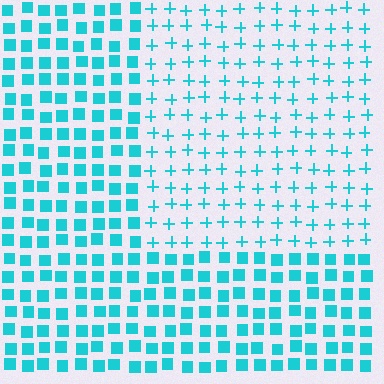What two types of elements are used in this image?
The image uses plus signs inside the rectangle region and squares outside it.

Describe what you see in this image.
The image is filled with small cyan elements arranged in a uniform grid. A rectangle-shaped region contains plus signs, while the surrounding area contains squares. The boundary is defined purely by the change in element shape.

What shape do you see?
I see a rectangle.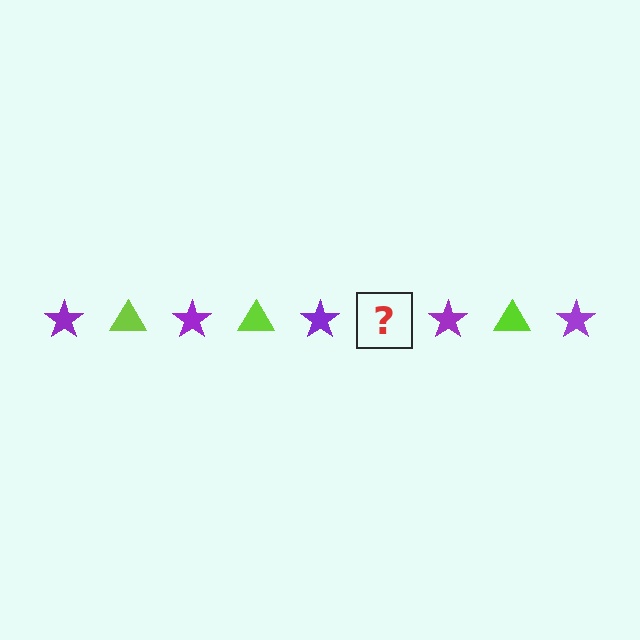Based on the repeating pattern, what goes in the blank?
The blank should be a lime triangle.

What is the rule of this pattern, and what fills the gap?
The rule is that the pattern alternates between purple star and lime triangle. The gap should be filled with a lime triangle.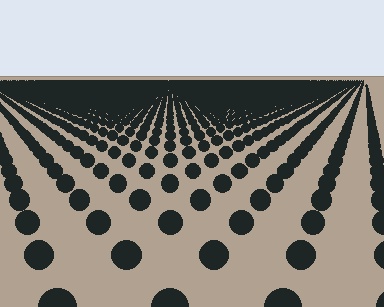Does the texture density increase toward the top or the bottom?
Density increases toward the top.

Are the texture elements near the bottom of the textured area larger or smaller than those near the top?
Larger. Near the bottom, elements are closer to the viewer and appear at a bigger on-screen size.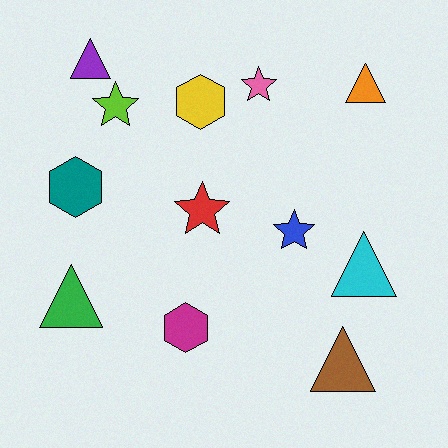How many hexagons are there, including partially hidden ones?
There are 3 hexagons.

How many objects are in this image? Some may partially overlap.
There are 12 objects.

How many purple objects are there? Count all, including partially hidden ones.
There is 1 purple object.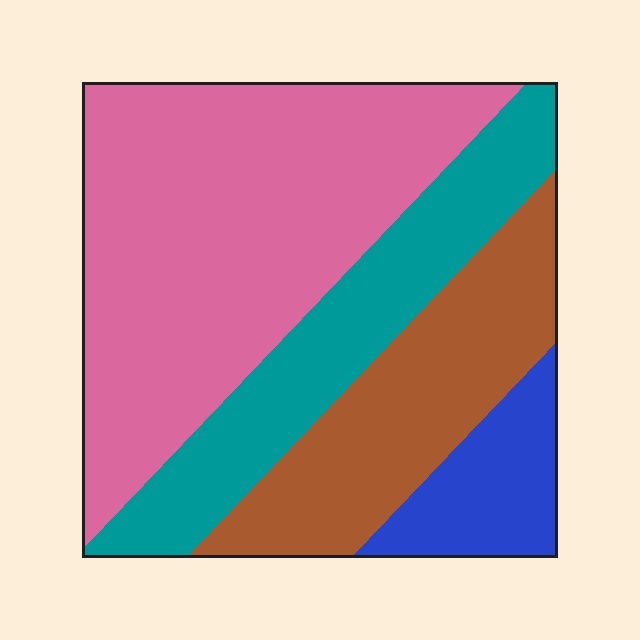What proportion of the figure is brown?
Brown takes up about one fifth (1/5) of the figure.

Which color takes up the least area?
Blue, at roughly 10%.